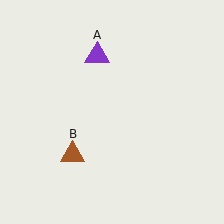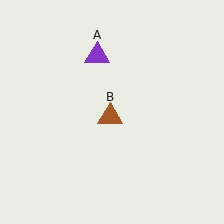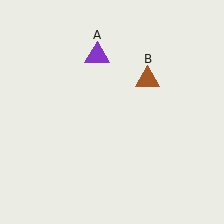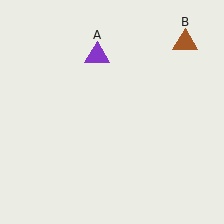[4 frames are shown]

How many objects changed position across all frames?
1 object changed position: brown triangle (object B).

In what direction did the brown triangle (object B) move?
The brown triangle (object B) moved up and to the right.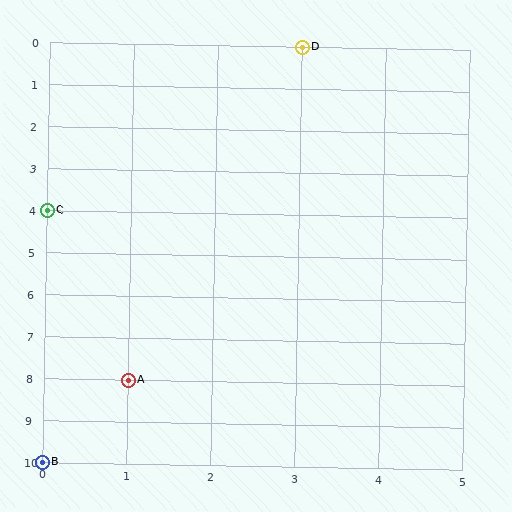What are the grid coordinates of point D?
Point D is at grid coordinates (3, 0).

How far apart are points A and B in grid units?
Points A and B are 1 column and 2 rows apart (about 2.2 grid units diagonally).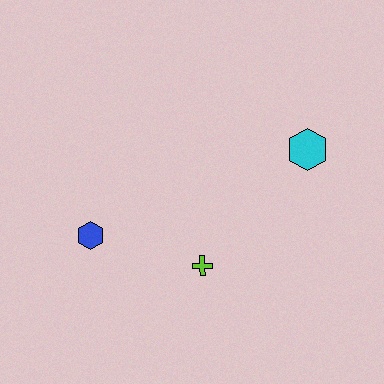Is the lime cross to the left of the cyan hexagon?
Yes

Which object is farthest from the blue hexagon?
The cyan hexagon is farthest from the blue hexagon.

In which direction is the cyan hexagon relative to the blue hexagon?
The cyan hexagon is to the right of the blue hexagon.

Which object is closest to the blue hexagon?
The lime cross is closest to the blue hexagon.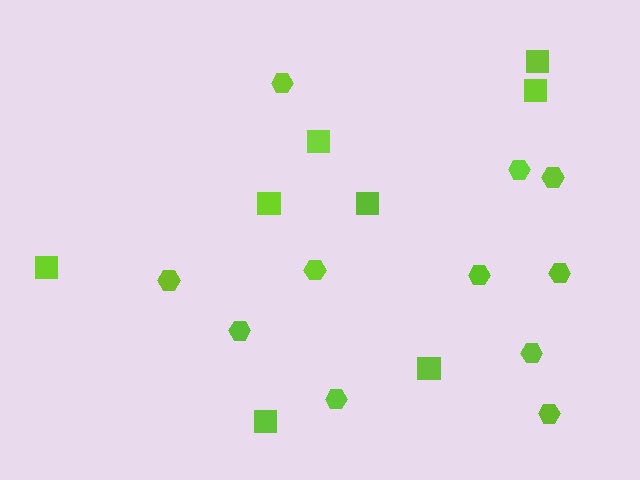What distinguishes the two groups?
There are 2 groups: one group of squares (8) and one group of hexagons (11).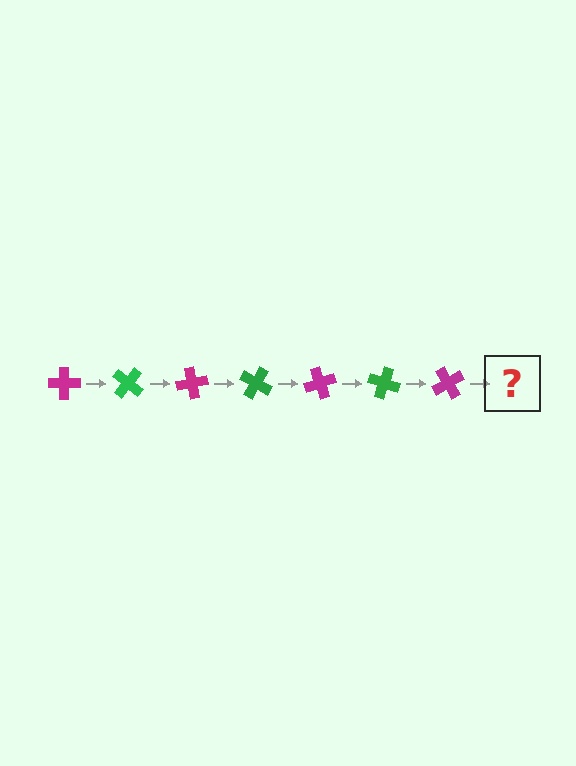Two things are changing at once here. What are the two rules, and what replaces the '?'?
The two rules are that it rotates 40 degrees each step and the color cycles through magenta and green. The '?' should be a green cross, rotated 280 degrees from the start.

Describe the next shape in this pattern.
It should be a green cross, rotated 280 degrees from the start.